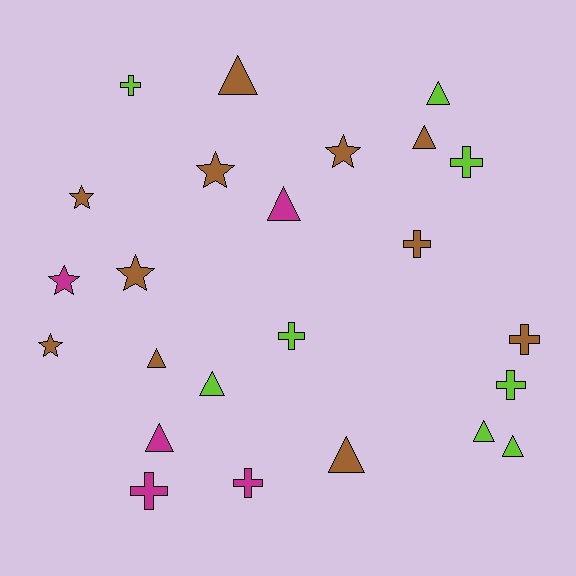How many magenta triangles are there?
There are 2 magenta triangles.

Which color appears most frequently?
Brown, with 11 objects.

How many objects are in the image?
There are 24 objects.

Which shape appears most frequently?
Triangle, with 10 objects.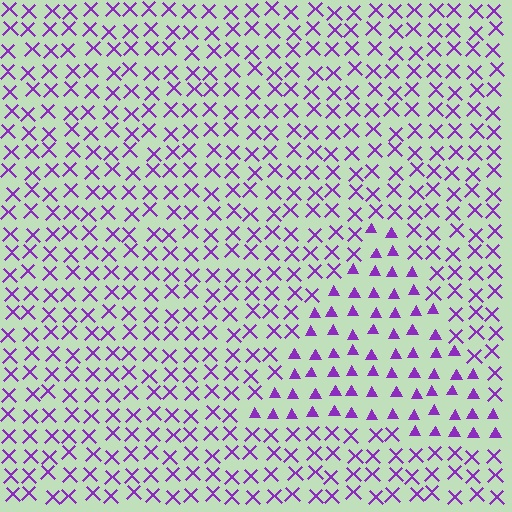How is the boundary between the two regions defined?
The boundary is defined by a change in element shape: triangles inside vs. X marks outside. All elements share the same color and spacing.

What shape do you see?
I see a triangle.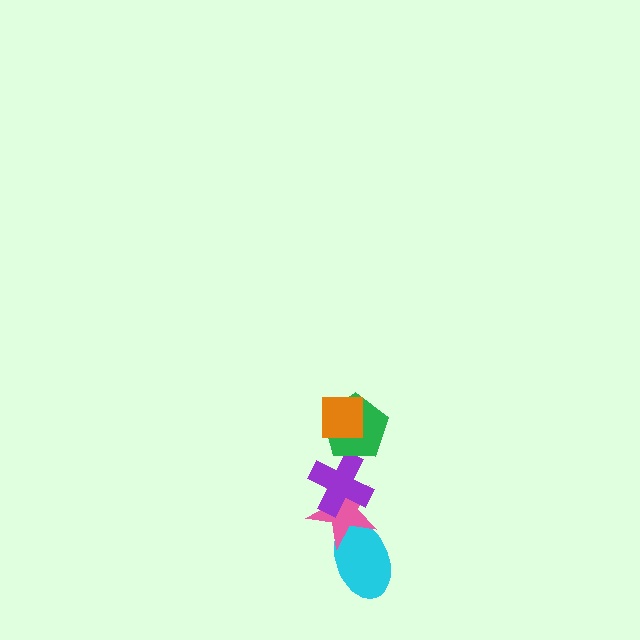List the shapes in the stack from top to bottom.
From top to bottom: the orange square, the green pentagon, the purple cross, the pink star, the cyan ellipse.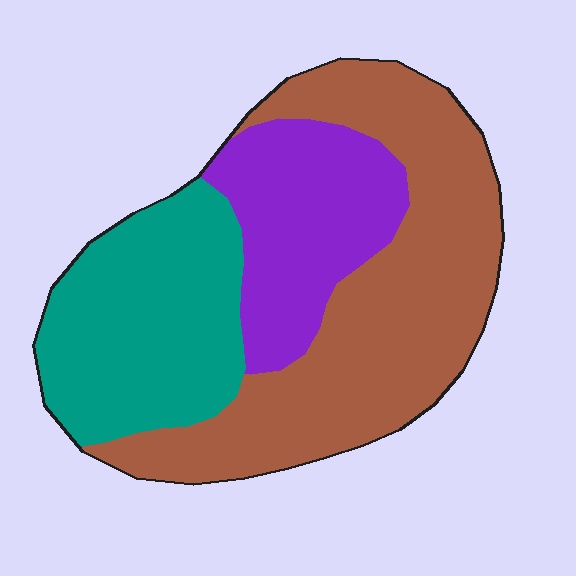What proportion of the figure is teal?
Teal covers around 30% of the figure.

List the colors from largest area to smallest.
From largest to smallest: brown, teal, purple.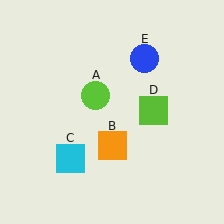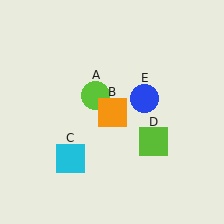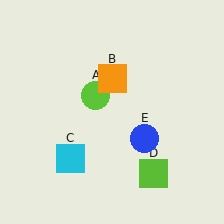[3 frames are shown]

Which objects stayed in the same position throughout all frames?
Lime circle (object A) and cyan square (object C) remained stationary.